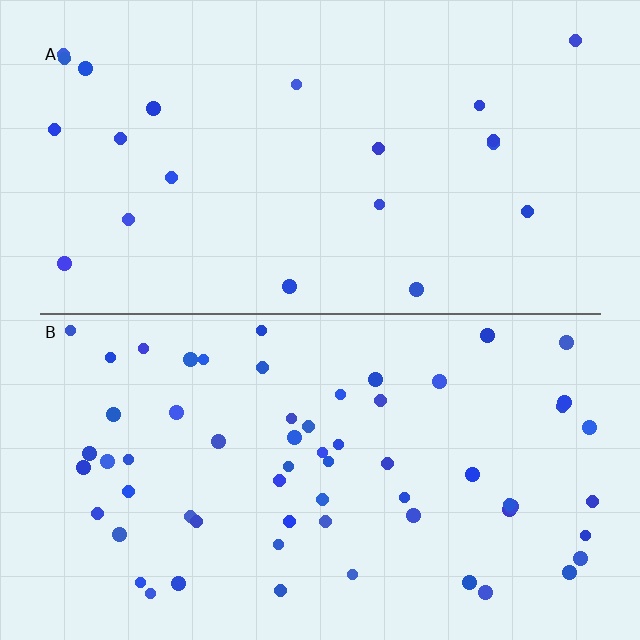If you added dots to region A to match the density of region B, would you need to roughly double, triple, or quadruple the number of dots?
Approximately triple.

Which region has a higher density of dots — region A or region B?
B (the bottom).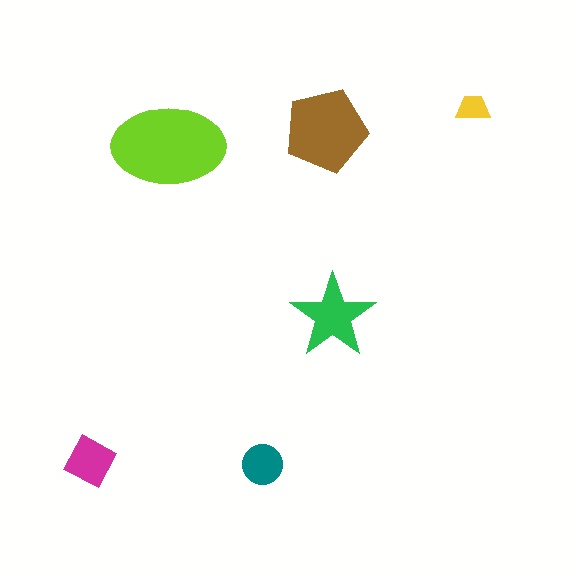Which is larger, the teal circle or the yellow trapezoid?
The teal circle.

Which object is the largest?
The lime ellipse.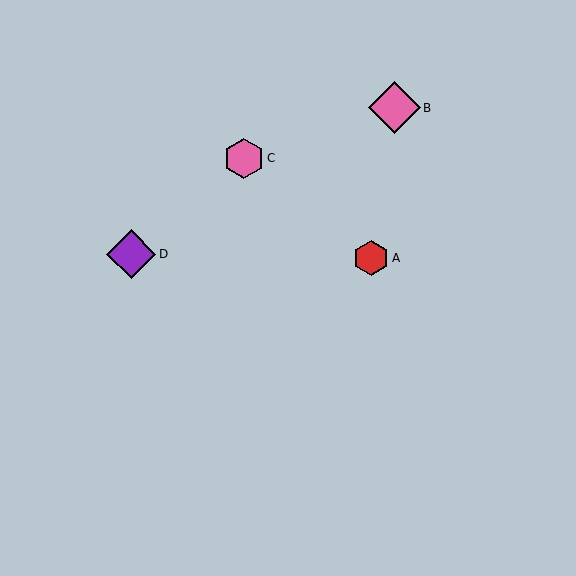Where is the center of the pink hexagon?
The center of the pink hexagon is at (244, 158).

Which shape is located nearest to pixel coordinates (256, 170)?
The pink hexagon (labeled C) at (244, 158) is nearest to that location.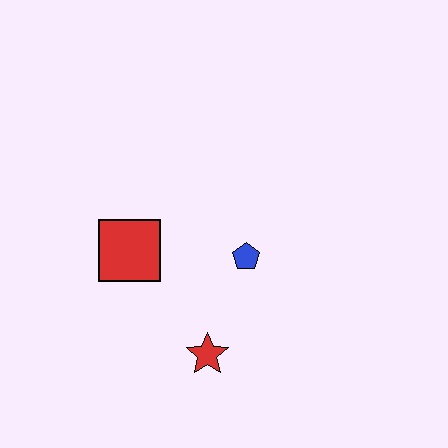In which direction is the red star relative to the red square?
The red star is below the red square.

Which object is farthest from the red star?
The red square is farthest from the red star.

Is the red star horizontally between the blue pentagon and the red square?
Yes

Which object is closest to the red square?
The blue pentagon is closest to the red square.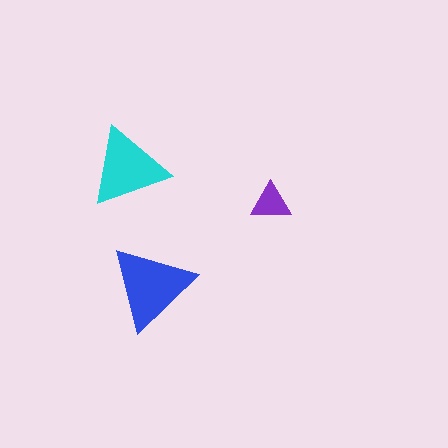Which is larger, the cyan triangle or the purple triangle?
The cyan one.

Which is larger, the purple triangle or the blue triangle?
The blue one.